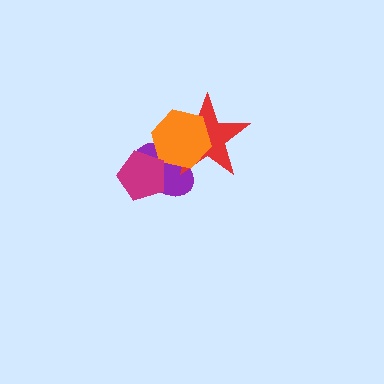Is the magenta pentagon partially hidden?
No, no other shape covers it.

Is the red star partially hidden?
Yes, it is partially covered by another shape.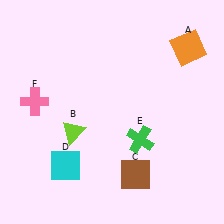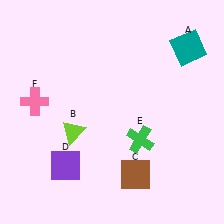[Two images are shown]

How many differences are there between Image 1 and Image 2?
There are 2 differences between the two images.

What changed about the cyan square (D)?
In Image 1, D is cyan. In Image 2, it changed to purple.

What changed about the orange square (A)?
In Image 1, A is orange. In Image 2, it changed to teal.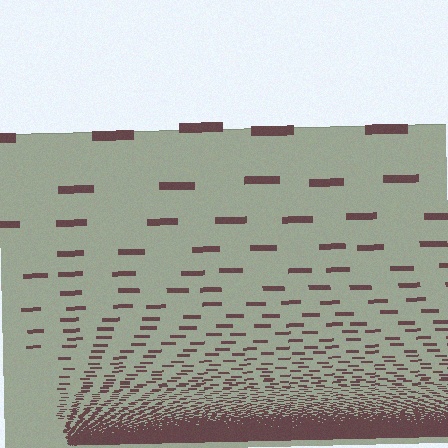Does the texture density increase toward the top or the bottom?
Density increases toward the bottom.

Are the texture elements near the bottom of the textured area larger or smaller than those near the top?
Smaller. The gradient is inverted — elements near the bottom are smaller and denser.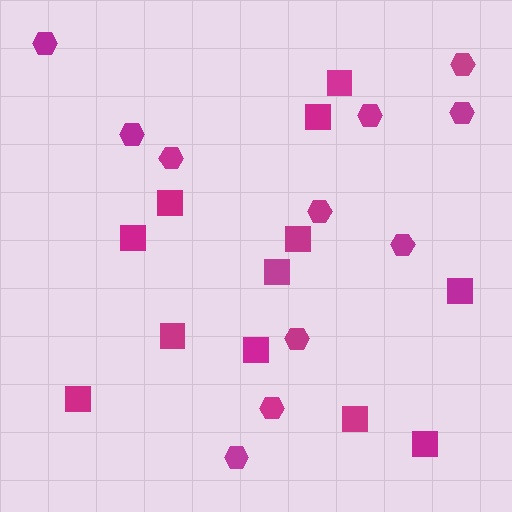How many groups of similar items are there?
There are 2 groups: one group of squares (12) and one group of hexagons (11).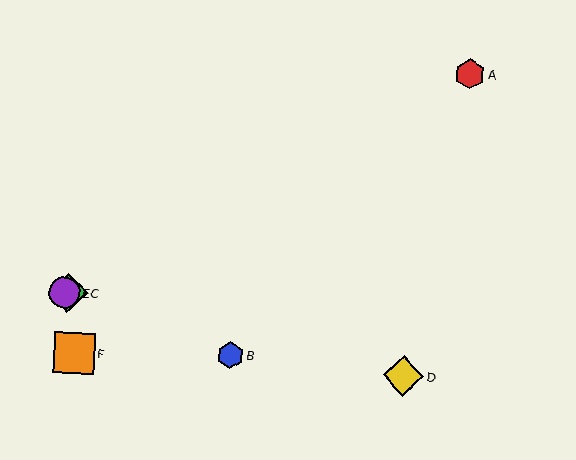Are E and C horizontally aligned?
Yes, both are at y≈292.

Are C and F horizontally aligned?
No, C is at y≈293 and F is at y≈353.